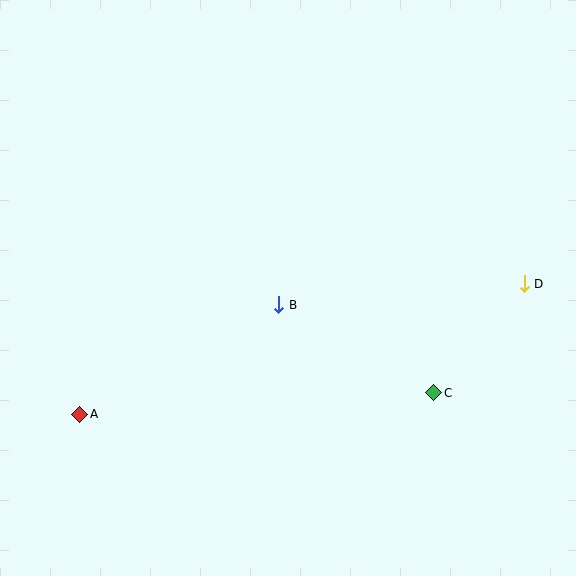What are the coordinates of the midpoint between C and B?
The midpoint between C and B is at (356, 349).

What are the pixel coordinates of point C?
Point C is at (434, 393).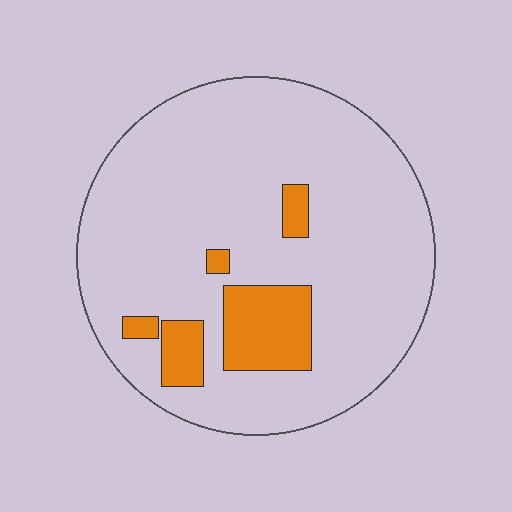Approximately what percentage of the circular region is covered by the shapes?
Approximately 15%.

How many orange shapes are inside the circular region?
5.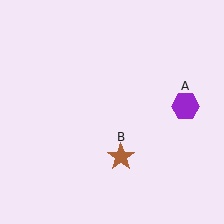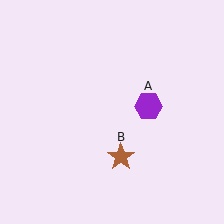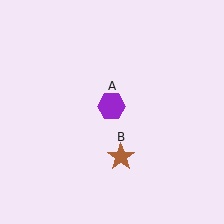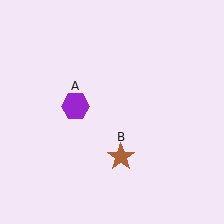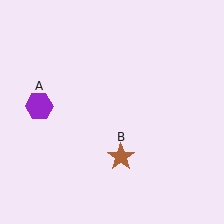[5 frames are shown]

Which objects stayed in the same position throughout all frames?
Brown star (object B) remained stationary.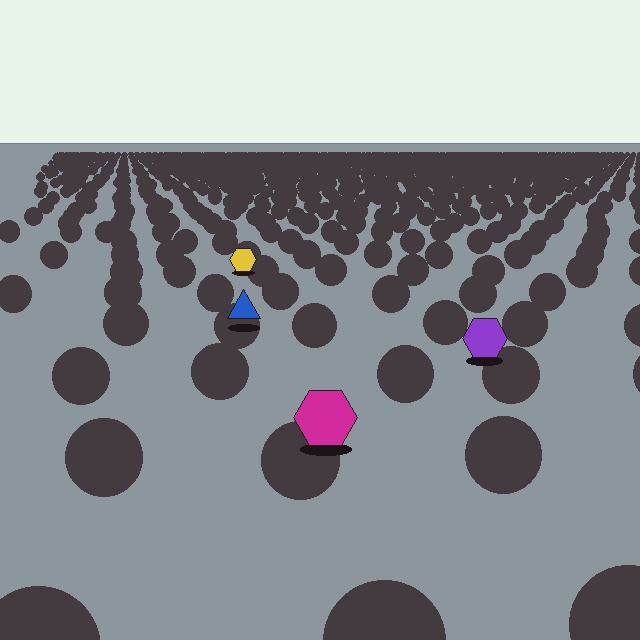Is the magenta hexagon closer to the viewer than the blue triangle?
Yes. The magenta hexagon is closer — you can tell from the texture gradient: the ground texture is coarser near it.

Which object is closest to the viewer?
The magenta hexagon is closest. The texture marks near it are larger and more spread out.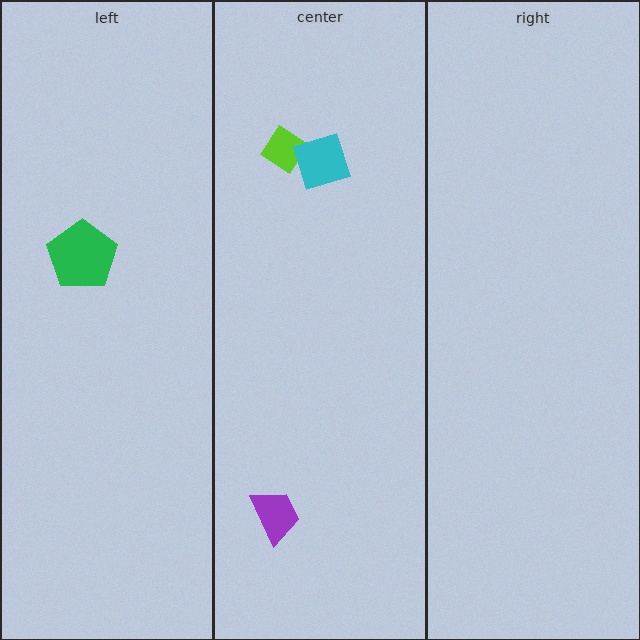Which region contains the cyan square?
The center region.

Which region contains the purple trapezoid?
The center region.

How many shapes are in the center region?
3.